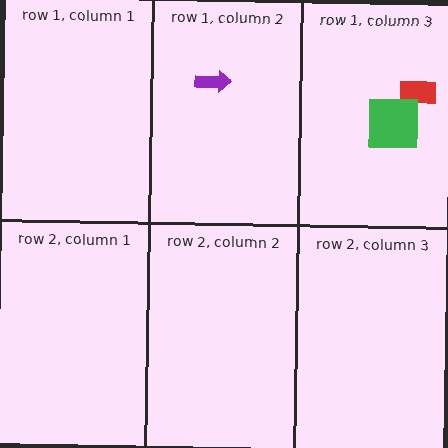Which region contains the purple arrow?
The row 1, column 2 region.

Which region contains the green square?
The row 1, column 3 region.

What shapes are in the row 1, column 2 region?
The purple arrow.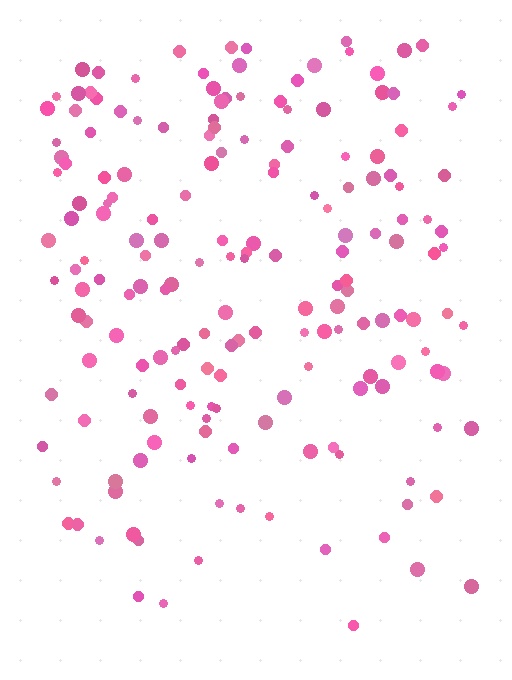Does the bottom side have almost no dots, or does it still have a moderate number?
Still a moderate number, just noticeably fewer than the top.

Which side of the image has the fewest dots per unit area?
The bottom.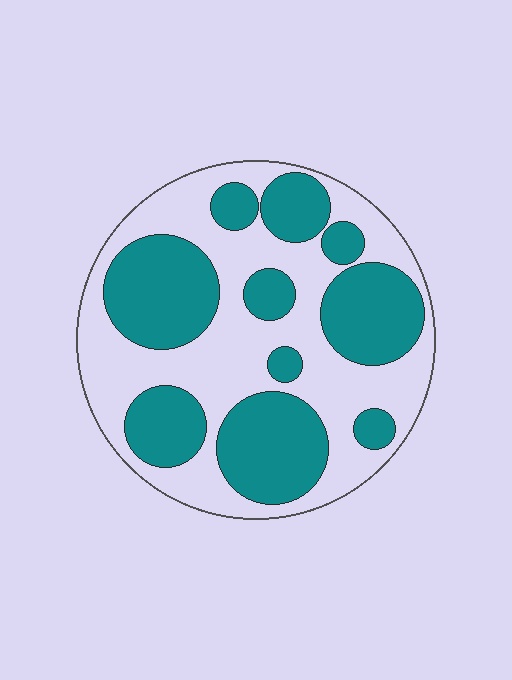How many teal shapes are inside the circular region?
10.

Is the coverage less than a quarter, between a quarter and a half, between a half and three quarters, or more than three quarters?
Between a quarter and a half.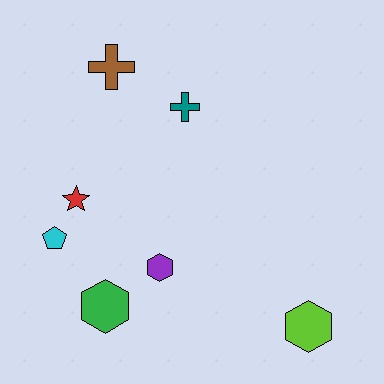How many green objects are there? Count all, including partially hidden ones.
There is 1 green object.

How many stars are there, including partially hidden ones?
There is 1 star.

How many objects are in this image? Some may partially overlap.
There are 7 objects.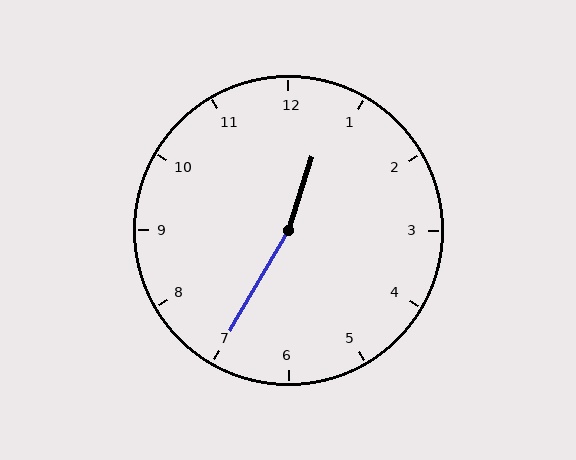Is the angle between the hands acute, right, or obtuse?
It is obtuse.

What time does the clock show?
12:35.